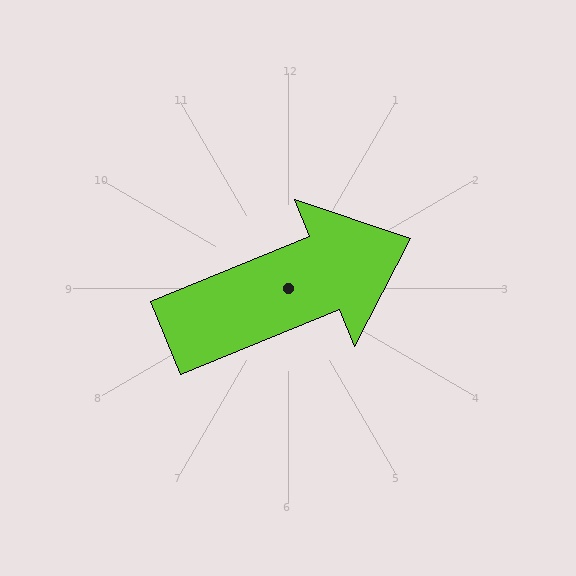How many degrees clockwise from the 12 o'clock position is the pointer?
Approximately 68 degrees.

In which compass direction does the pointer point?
East.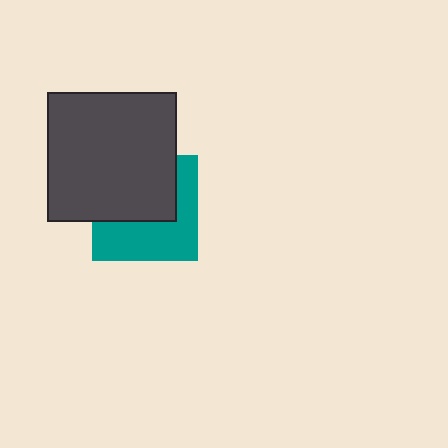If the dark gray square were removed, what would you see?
You would see the complete teal square.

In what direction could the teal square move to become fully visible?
The teal square could move down. That would shift it out from behind the dark gray square entirely.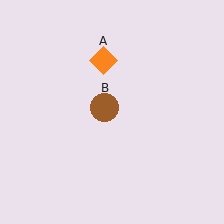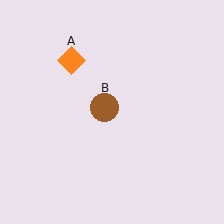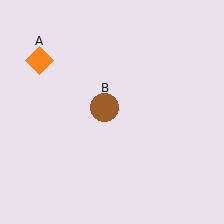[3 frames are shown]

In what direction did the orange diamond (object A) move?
The orange diamond (object A) moved left.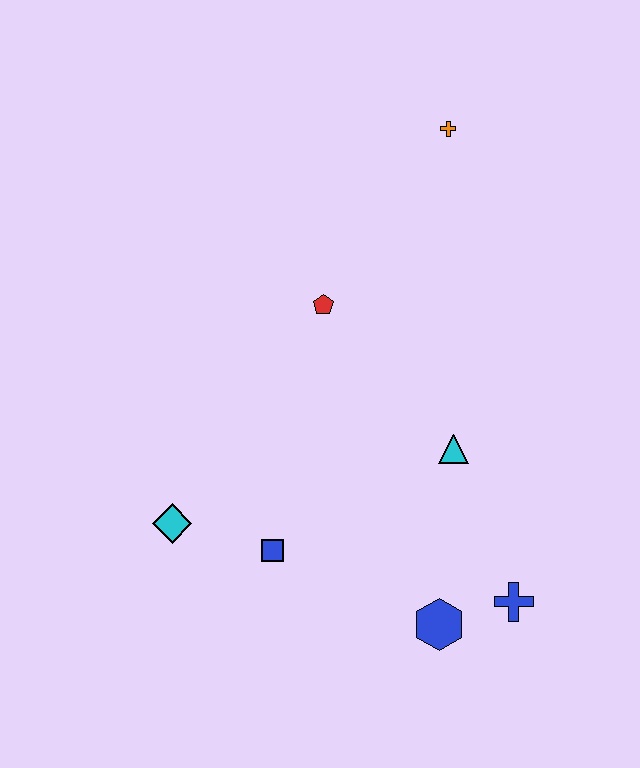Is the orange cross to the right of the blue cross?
No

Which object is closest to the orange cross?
The red pentagon is closest to the orange cross.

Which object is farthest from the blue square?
The orange cross is farthest from the blue square.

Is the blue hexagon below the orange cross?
Yes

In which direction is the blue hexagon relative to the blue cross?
The blue hexagon is to the left of the blue cross.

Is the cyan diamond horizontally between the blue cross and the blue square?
No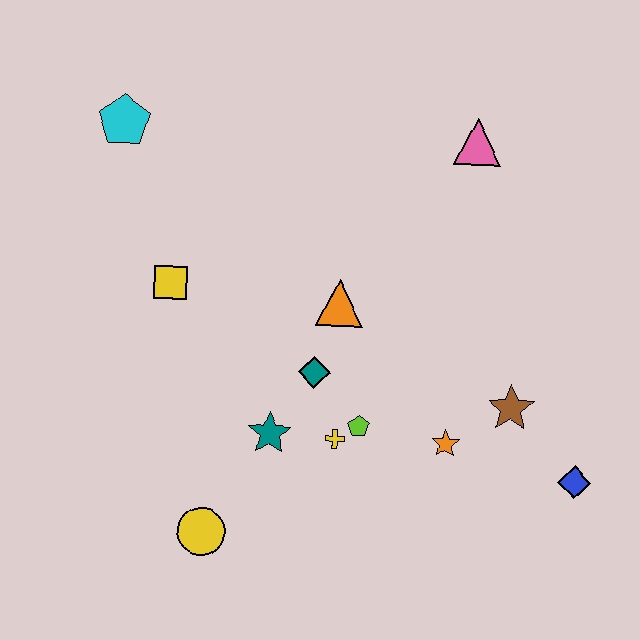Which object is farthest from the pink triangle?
The yellow circle is farthest from the pink triangle.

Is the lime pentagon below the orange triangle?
Yes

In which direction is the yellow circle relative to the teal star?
The yellow circle is below the teal star.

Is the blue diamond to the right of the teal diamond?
Yes